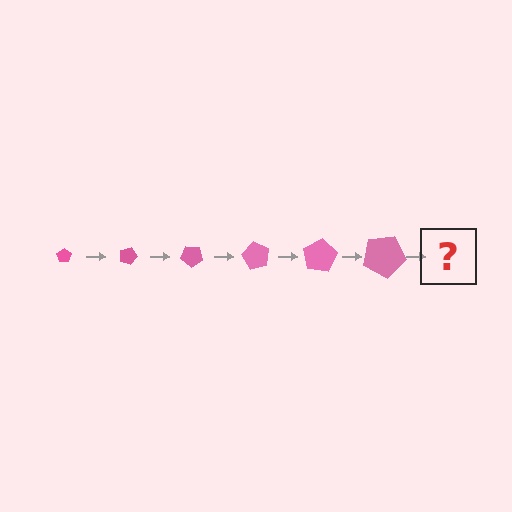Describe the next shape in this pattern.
It should be a pentagon, larger than the previous one and rotated 120 degrees from the start.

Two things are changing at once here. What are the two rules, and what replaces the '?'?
The two rules are that the pentagon grows larger each step and it rotates 20 degrees each step. The '?' should be a pentagon, larger than the previous one and rotated 120 degrees from the start.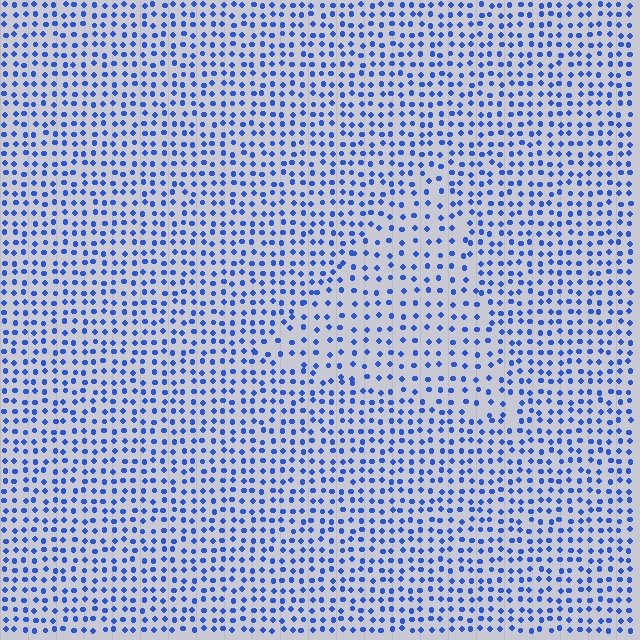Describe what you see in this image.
The image contains small blue elements arranged at two different densities. A triangle-shaped region is visible where the elements are less densely packed than the surrounding area.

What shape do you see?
I see a triangle.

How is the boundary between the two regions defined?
The boundary is defined by a change in element density (approximately 1.6x ratio). All elements are the same color, size, and shape.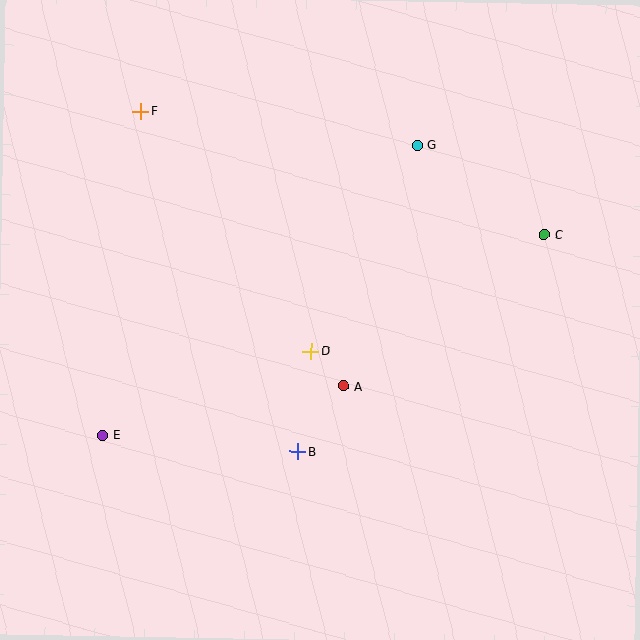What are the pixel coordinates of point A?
Point A is at (343, 386).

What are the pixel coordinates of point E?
Point E is at (102, 436).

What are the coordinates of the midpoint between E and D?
The midpoint between E and D is at (207, 393).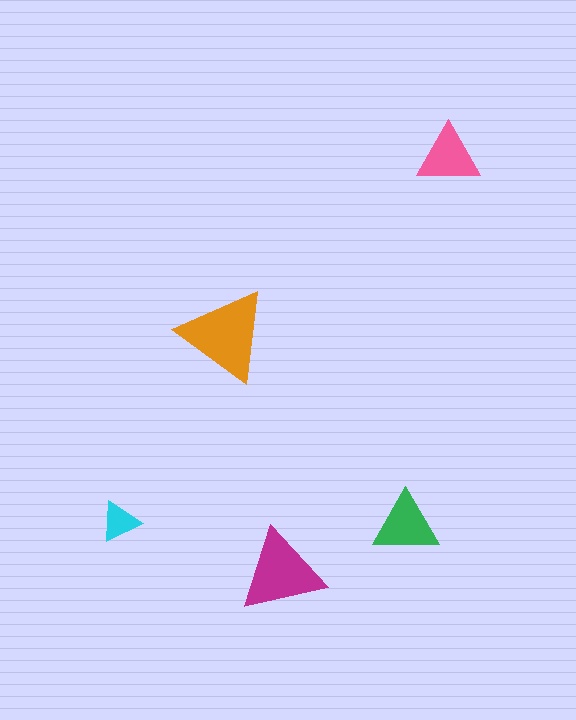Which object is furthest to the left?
The cyan triangle is leftmost.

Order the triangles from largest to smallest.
the orange one, the magenta one, the green one, the pink one, the cyan one.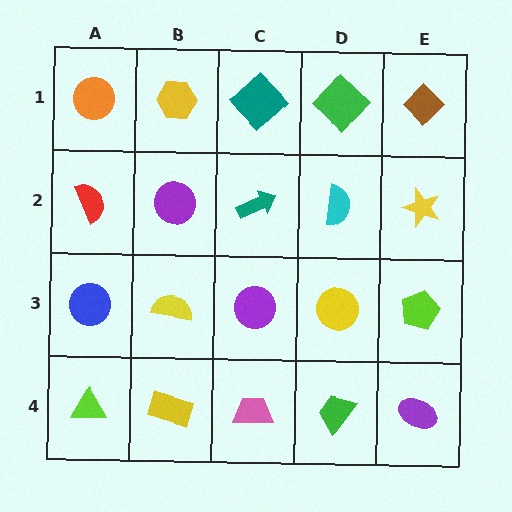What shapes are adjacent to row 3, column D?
A cyan semicircle (row 2, column D), a green trapezoid (row 4, column D), a purple circle (row 3, column C), a lime pentagon (row 3, column E).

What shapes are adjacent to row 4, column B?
A yellow semicircle (row 3, column B), a lime triangle (row 4, column A), a pink trapezoid (row 4, column C).